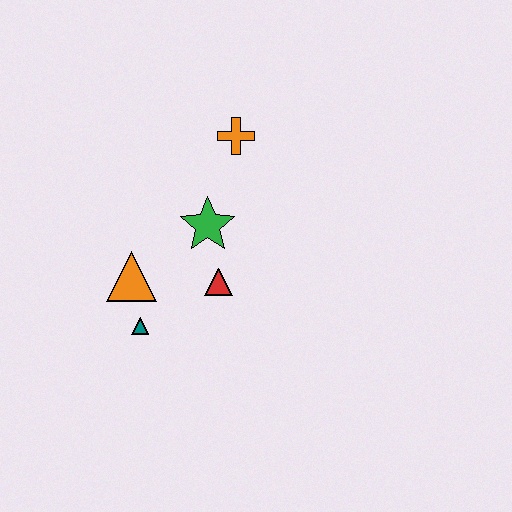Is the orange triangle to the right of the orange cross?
No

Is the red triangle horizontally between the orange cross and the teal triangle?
Yes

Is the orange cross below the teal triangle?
No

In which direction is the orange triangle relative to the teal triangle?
The orange triangle is above the teal triangle.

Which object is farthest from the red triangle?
The orange cross is farthest from the red triangle.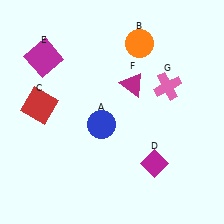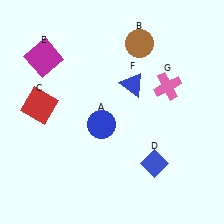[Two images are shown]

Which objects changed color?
B changed from orange to brown. D changed from magenta to blue. F changed from magenta to blue.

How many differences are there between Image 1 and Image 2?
There are 3 differences between the two images.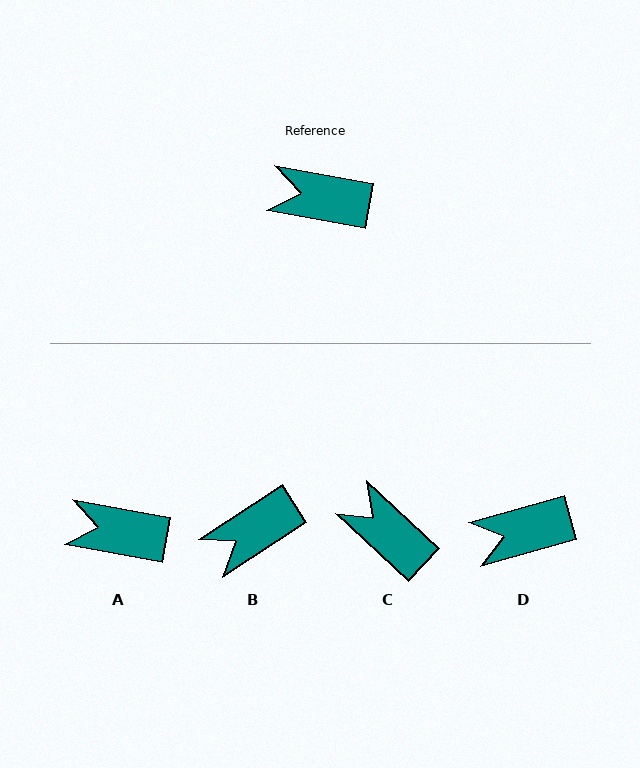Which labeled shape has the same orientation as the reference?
A.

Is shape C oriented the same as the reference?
No, it is off by about 33 degrees.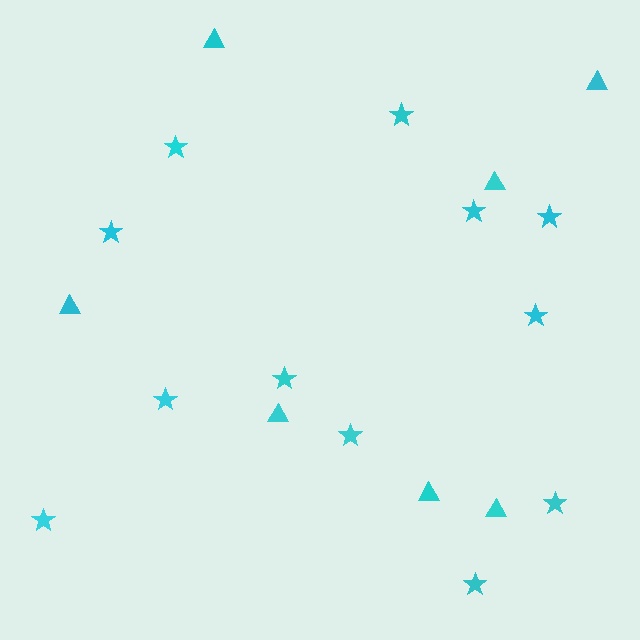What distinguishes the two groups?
There are 2 groups: one group of triangles (7) and one group of stars (12).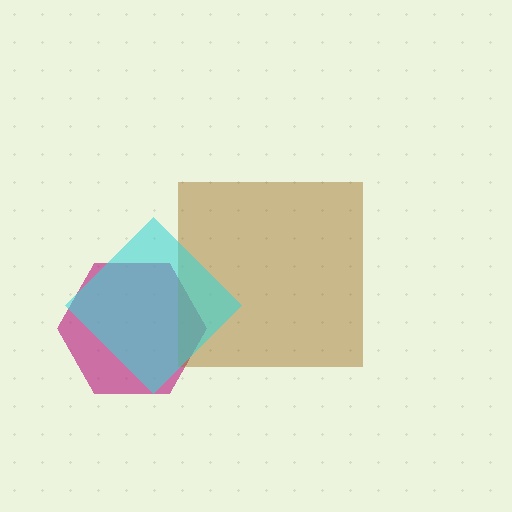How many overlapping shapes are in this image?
There are 3 overlapping shapes in the image.